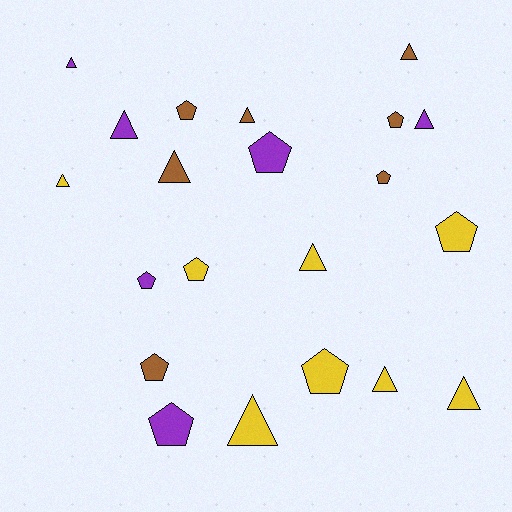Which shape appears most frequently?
Triangle, with 11 objects.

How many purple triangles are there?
There are 3 purple triangles.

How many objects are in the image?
There are 21 objects.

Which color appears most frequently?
Yellow, with 8 objects.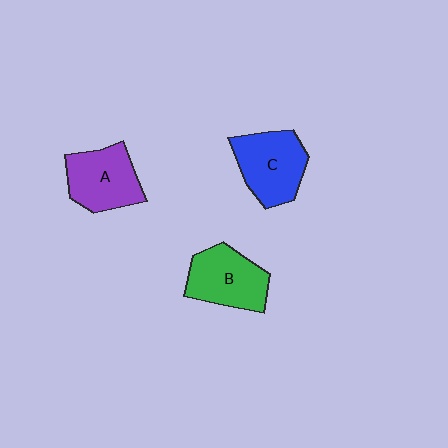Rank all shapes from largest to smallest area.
From largest to smallest: C (blue), B (green), A (purple).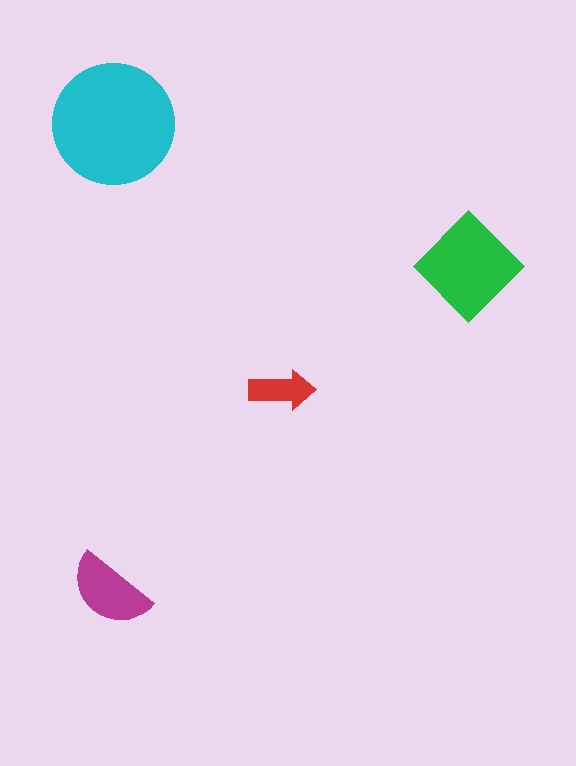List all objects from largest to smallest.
The cyan circle, the green diamond, the magenta semicircle, the red arrow.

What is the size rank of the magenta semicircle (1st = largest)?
3rd.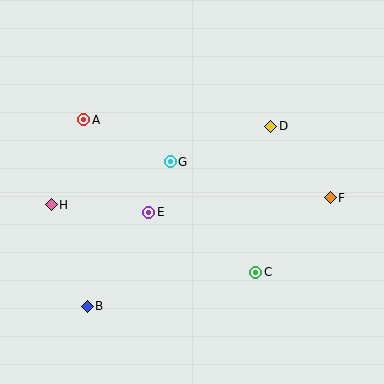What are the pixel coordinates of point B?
Point B is at (87, 306).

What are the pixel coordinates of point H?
Point H is at (51, 205).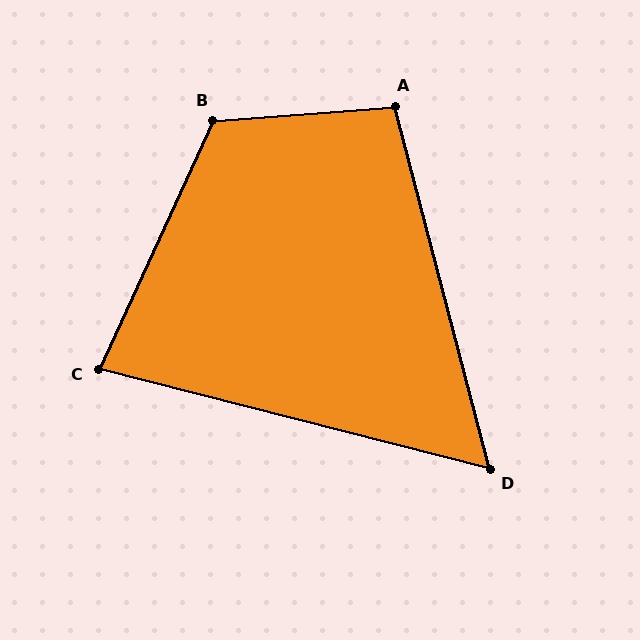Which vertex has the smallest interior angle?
D, at approximately 61 degrees.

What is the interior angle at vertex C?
Approximately 80 degrees (acute).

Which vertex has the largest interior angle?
B, at approximately 119 degrees.